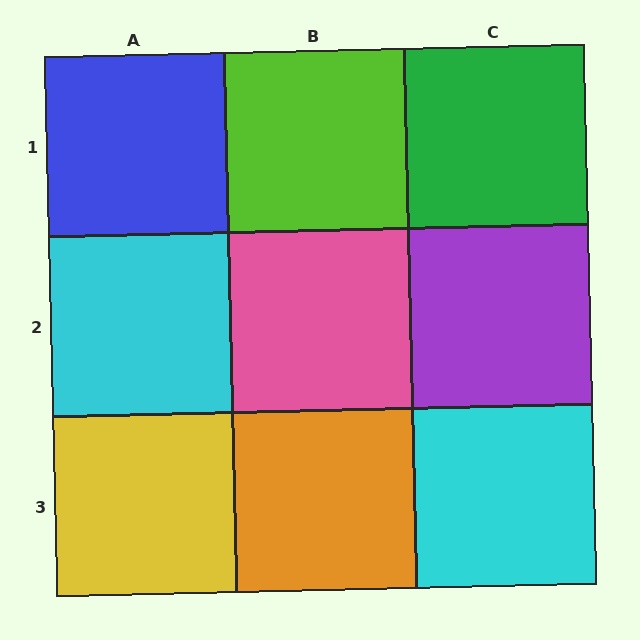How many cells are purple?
1 cell is purple.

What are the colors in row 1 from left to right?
Blue, lime, green.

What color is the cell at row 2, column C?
Purple.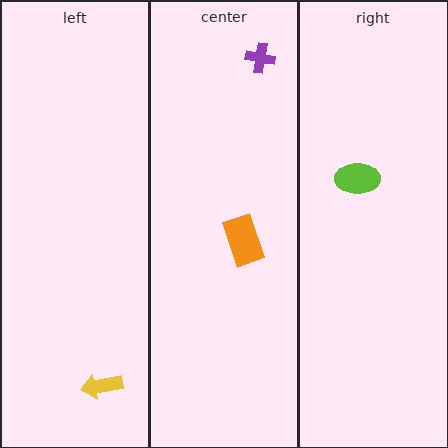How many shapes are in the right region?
1.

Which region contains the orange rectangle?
The center region.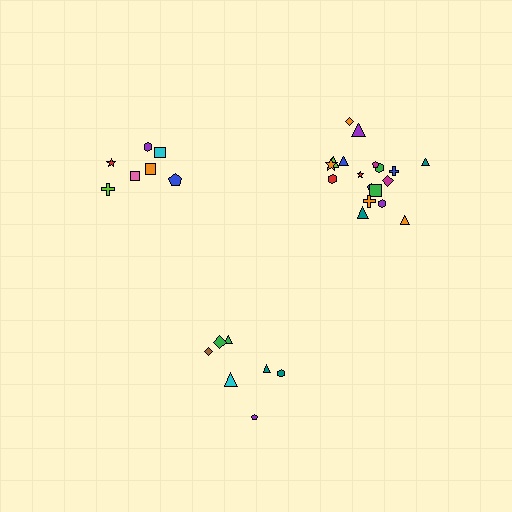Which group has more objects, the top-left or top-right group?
The top-right group.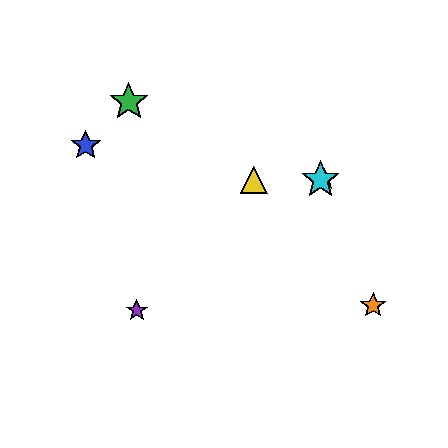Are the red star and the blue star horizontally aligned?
No, the red star is at y≈180 and the blue star is at y≈146.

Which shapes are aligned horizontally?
The red star, the yellow triangle, the cyan star are aligned horizontally.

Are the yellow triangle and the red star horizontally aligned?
Yes, both are at y≈180.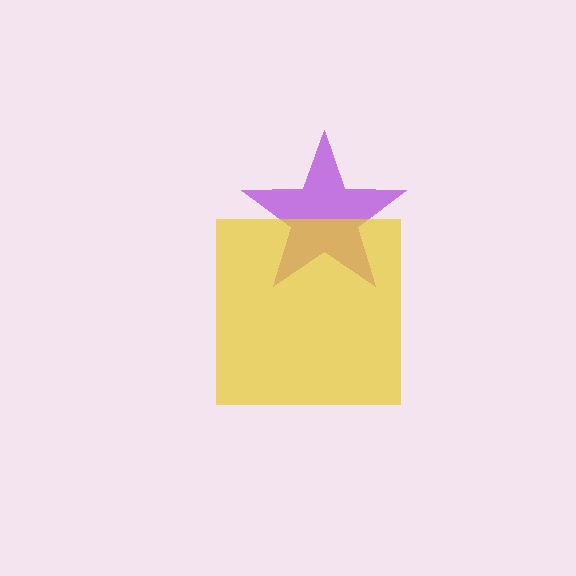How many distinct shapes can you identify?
There are 2 distinct shapes: a purple star, a yellow square.